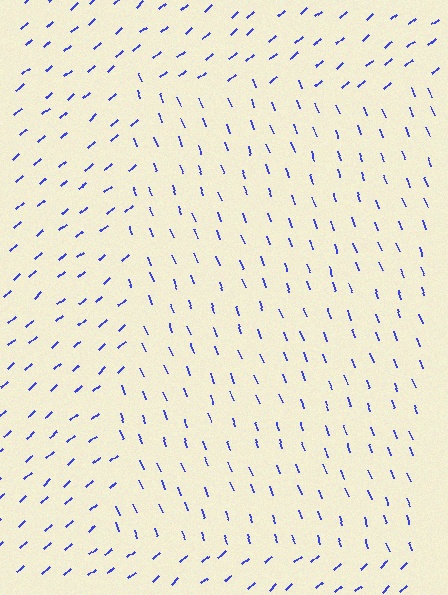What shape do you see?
I see a rectangle.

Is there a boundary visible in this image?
Yes, there is a texture boundary formed by a change in line orientation.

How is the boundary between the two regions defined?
The boundary is defined purely by a change in line orientation (approximately 69 degrees difference). All lines are the same color and thickness.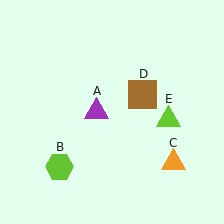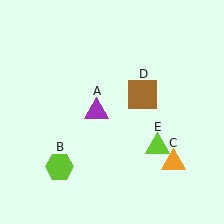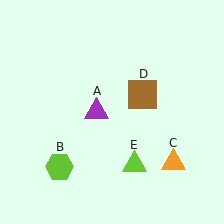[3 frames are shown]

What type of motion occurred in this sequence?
The lime triangle (object E) rotated clockwise around the center of the scene.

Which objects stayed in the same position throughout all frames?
Purple triangle (object A) and lime hexagon (object B) and orange triangle (object C) and brown square (object D) remained stationary.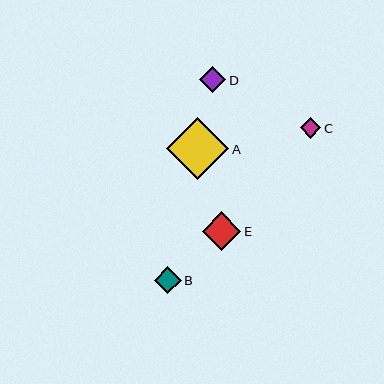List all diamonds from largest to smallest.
From largest to smallest: A, E, B, D, C.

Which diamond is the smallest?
Diamond C is the smallest with a size of approximately 20 pixels.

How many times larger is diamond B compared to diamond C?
Diamond B is approximately 1.3 times the size of diamond C.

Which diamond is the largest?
Diamond A is the largest with a size of approximately 62 pixels.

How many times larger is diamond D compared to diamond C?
Diamond D is approximately 1.3 times the size of diamond C.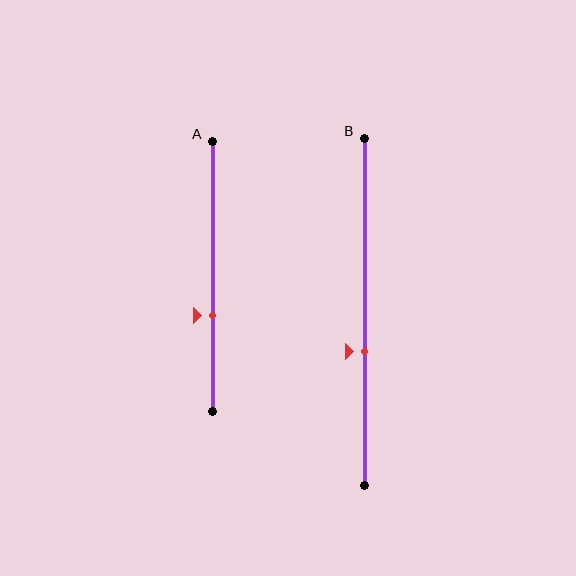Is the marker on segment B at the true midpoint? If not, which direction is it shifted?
No, the marker on segment B is shifted downward by about 11% of the segment length.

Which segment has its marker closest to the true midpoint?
Segment B has its marker closest to the true midpoint.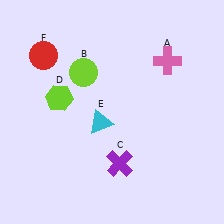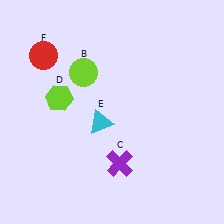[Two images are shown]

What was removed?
The pink cross (A) was removed in Image 2.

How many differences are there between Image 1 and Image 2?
There is 1 difference between the two images.